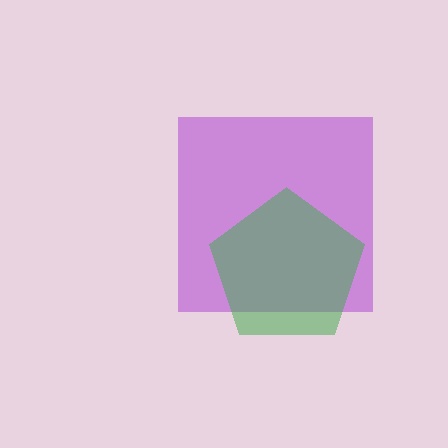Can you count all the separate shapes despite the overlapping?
Yes, there are 2 separate shapes.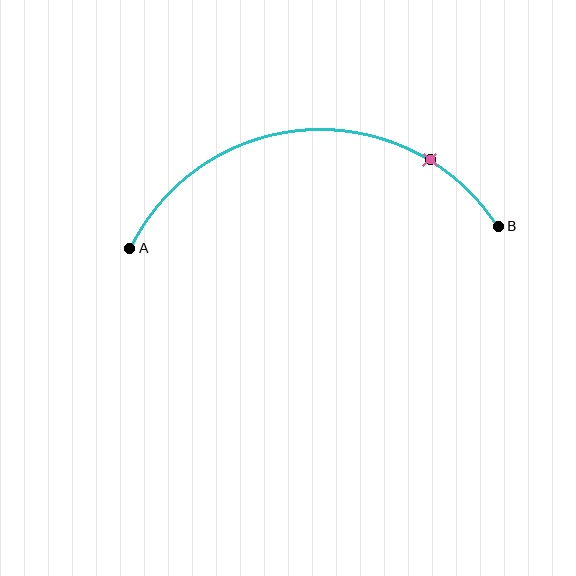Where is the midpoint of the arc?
The arc midpoint is the point on the curve farthest from the straight line joining A and B. It sits above that line.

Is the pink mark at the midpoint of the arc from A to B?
No. The pink mark lies on the arc but is closer to endpoint B. The arc midpoint would be at the point on the curve equidistant along the arc from both A and B.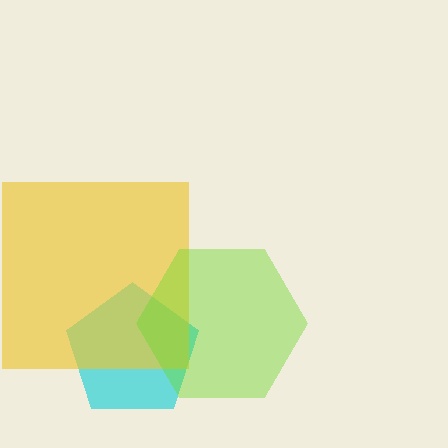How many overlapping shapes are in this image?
There are 3 overlapping shapes in the image.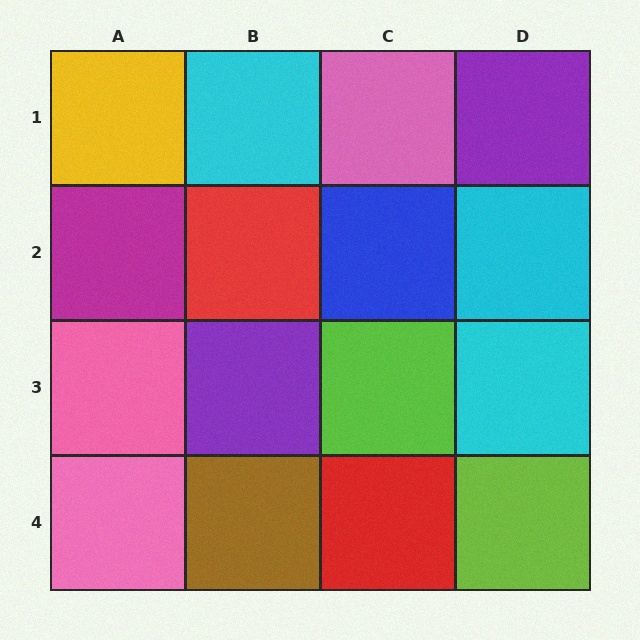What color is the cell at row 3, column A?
Pink.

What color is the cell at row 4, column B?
Brown.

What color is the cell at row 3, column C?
Lime.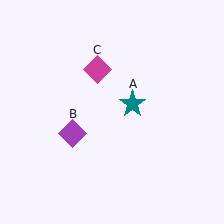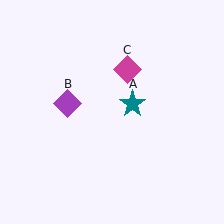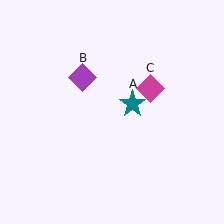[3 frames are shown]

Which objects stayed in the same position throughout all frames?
Teal star (object A) remained stationary.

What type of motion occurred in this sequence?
The purple diamond (object B), magenta diamond (object C) rotated clockwise around the center of the scene.